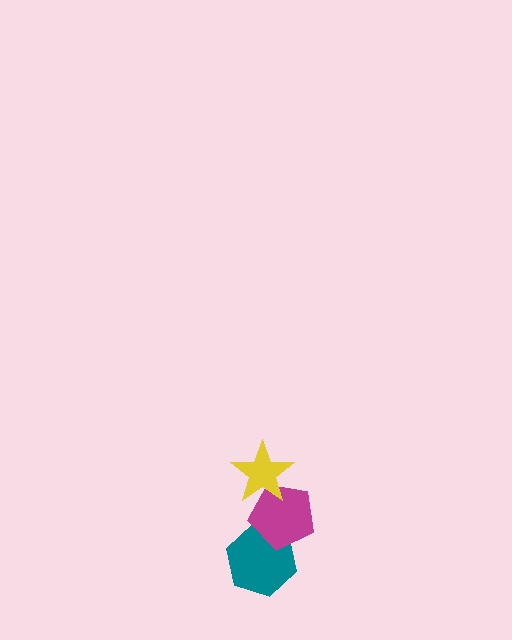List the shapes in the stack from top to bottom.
From top to bottom: the yellow star, the magenta pentagon, the teal hexagon.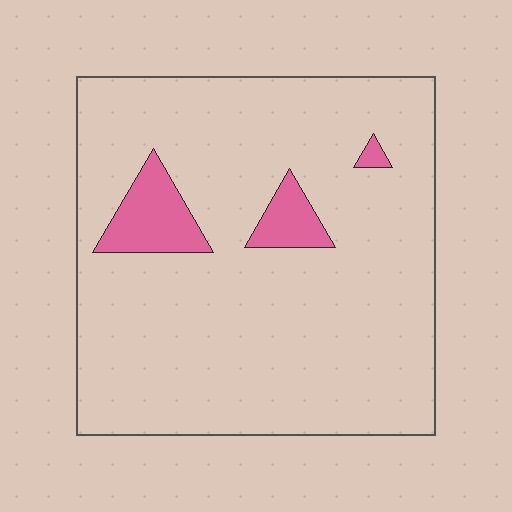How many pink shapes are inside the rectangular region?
3.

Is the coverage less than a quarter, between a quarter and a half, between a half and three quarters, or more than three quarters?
Less than a quarter.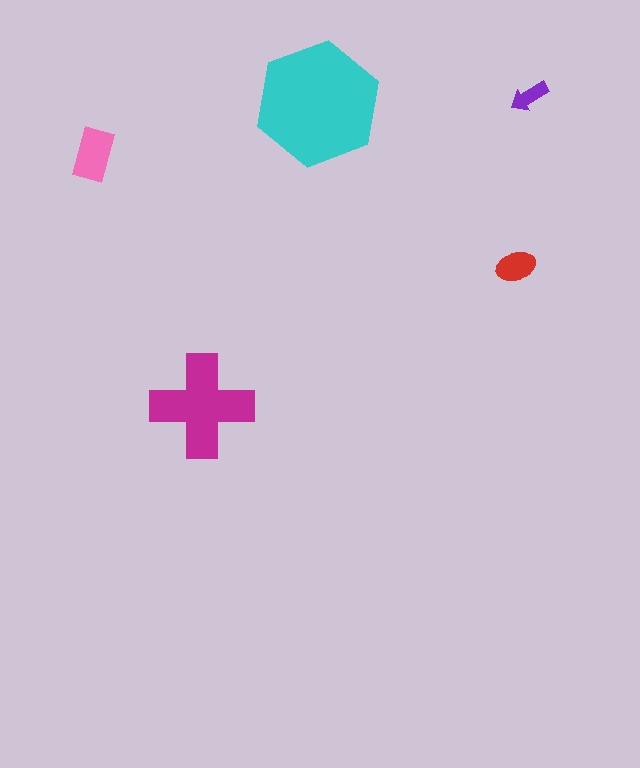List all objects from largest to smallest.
The cyan hexagon, the magenta cross, the pink rectangle, the red ellipse, the purple arrow.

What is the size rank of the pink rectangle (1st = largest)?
3rd.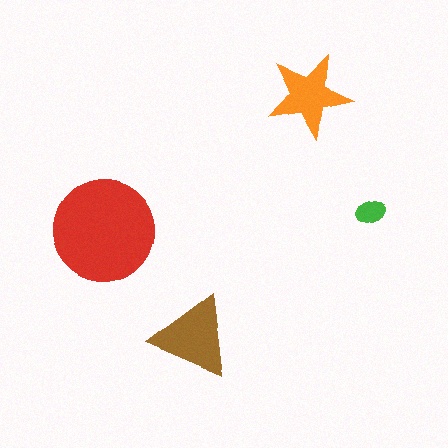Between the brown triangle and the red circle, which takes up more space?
The red circle.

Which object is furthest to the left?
The red circle is leftmost.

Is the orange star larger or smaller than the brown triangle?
Smaller.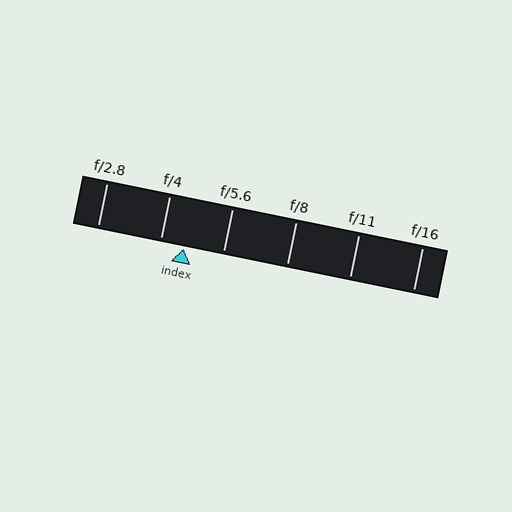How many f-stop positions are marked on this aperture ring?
There are 6 f-stop positions marked.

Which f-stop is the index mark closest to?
The index mark is closest to f/4.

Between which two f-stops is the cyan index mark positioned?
The index mark is between f/4 and f/5.6.